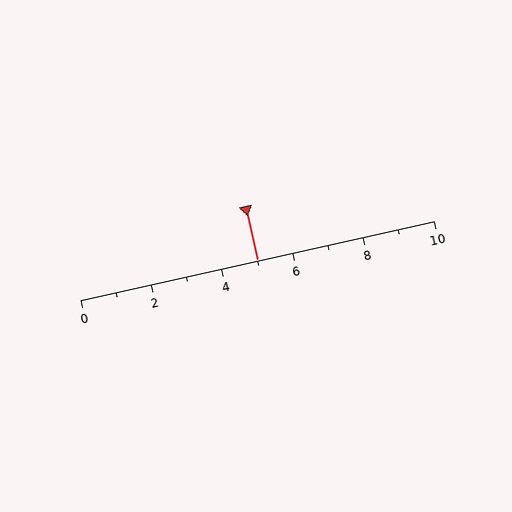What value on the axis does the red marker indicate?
The marker indicates approximately 5.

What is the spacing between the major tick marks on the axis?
The major ticks are spaced 2 apart.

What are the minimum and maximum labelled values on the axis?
The axis runs from 0 to 10.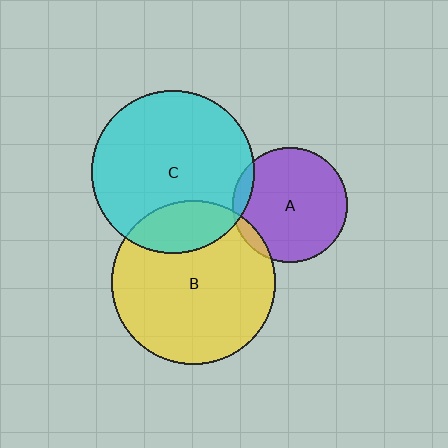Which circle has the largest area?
Circle B (yellow).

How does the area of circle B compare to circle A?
Approximately 2.0 times.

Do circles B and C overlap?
Yes.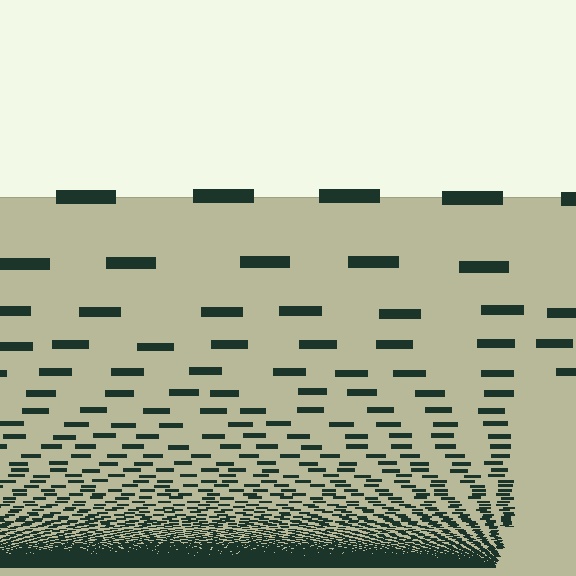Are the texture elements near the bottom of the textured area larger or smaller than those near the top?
Smaller. The gradient is inverted — elements near the bottom are smaller and denser.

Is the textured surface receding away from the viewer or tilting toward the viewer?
The surface appears to tilt toward the viewer. Texture elements get larger and sparser toward the top.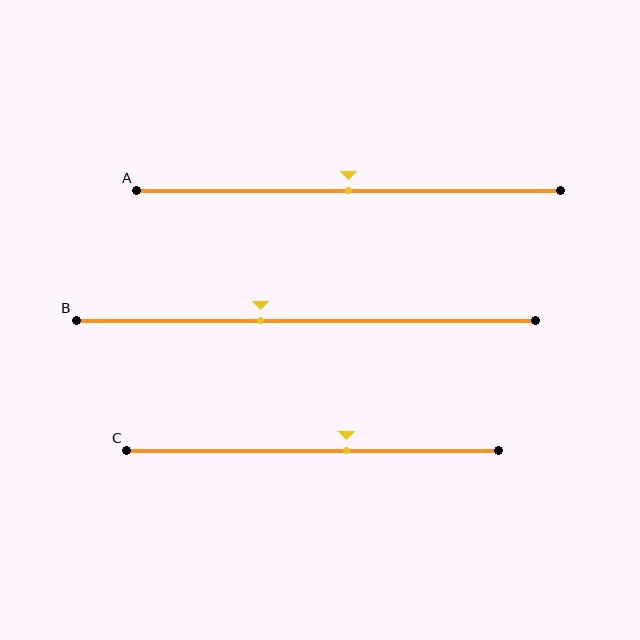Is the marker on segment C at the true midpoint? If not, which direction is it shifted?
No, the marker on segment C is shifted to the right by about 9% of the segment length.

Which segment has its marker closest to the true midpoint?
Segment A has its marker closest to the true midpoint.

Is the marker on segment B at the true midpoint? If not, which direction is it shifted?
No, the marker on segment B is shifted to the left by about 10% of the segment length.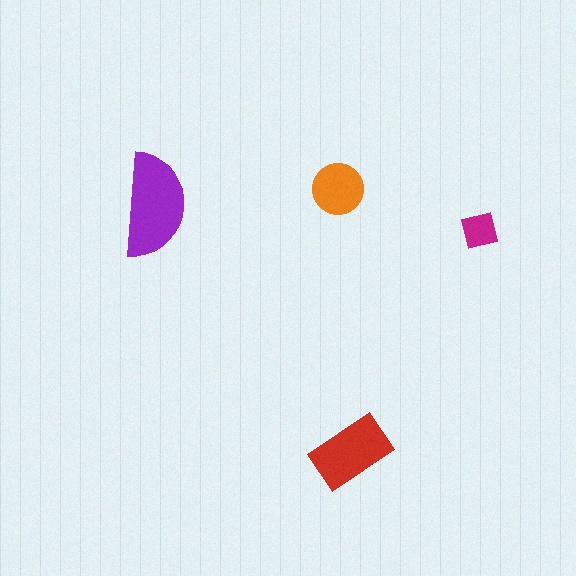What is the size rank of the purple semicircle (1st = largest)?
1st.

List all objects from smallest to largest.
The magenta square, the orange circle, the red rectangle, the purple semicircle.